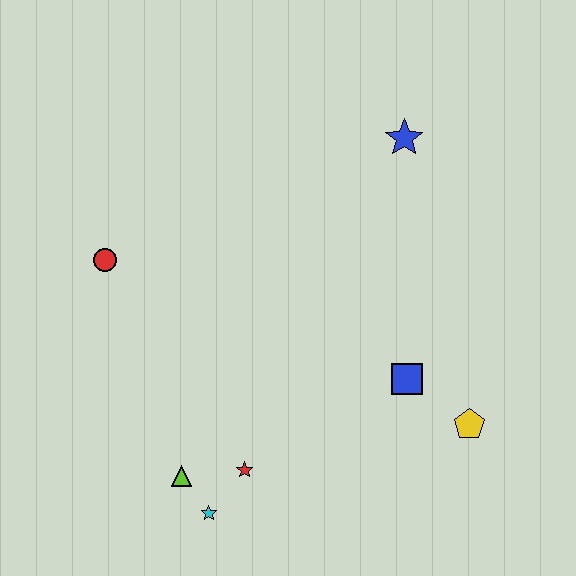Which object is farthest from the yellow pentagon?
The red circle is farthest from the yellow pentagon.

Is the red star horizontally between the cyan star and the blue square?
Yes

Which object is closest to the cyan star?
The lime triangle is closest to the cyan star.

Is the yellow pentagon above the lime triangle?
Yes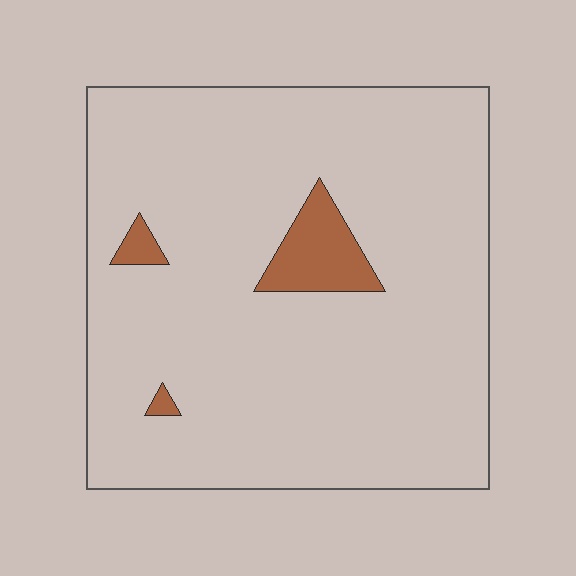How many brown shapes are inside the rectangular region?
3.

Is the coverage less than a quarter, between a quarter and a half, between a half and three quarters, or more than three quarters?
Less than a quarter.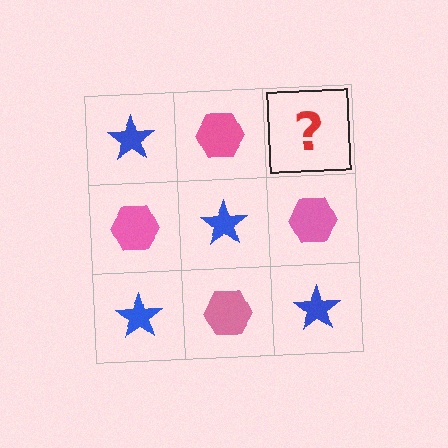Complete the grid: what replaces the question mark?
The question mark should be replaced with a blue star.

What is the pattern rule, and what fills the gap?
The rule is that it alternates blue star and pink hexagon in a checkerboard pattern. The gap should be filled with a blue star.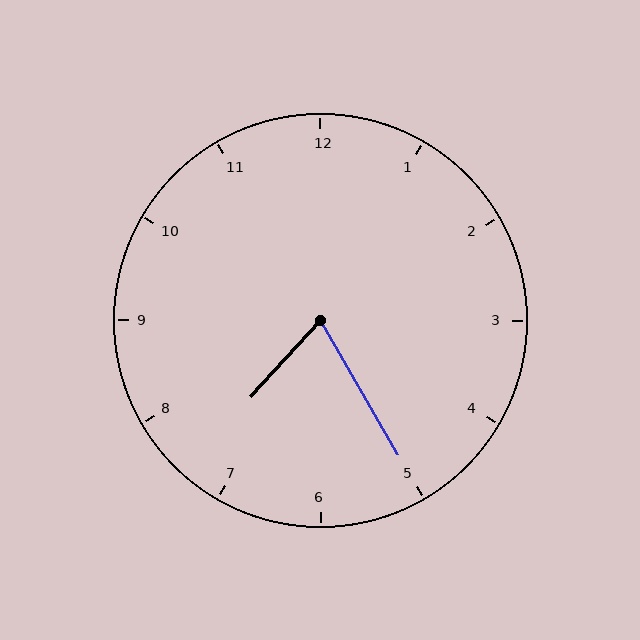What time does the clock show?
7:25.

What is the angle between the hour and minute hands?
Approximately 72 degrees.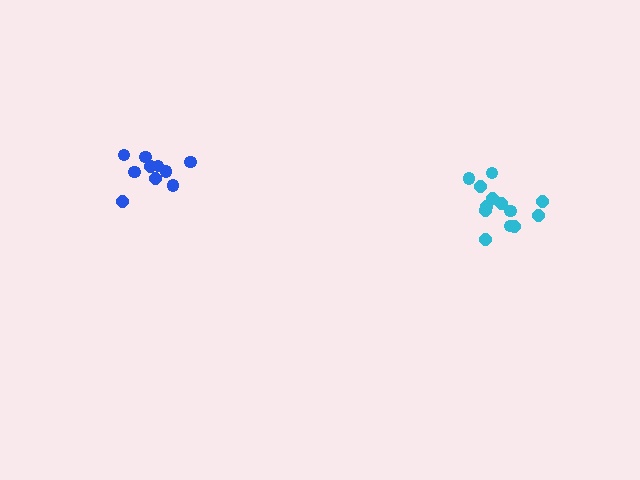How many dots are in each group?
Group 1: 10 dots, Group 2: 13 dots (23 total).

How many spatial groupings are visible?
There are 2 spatial groupings.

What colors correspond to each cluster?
The clusters are colored: blue, cyan.